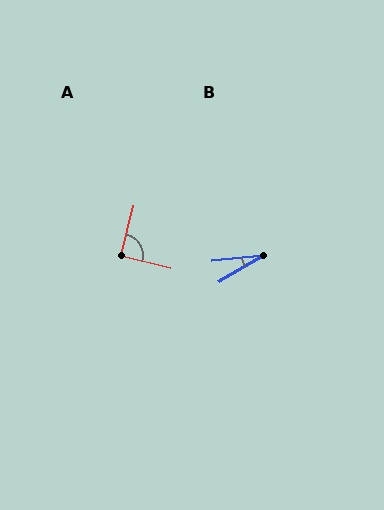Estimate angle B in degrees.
Approximately 24 degrees.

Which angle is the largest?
A, at approximately 91 degrees.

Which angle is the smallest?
B, at approximately 24 degrees.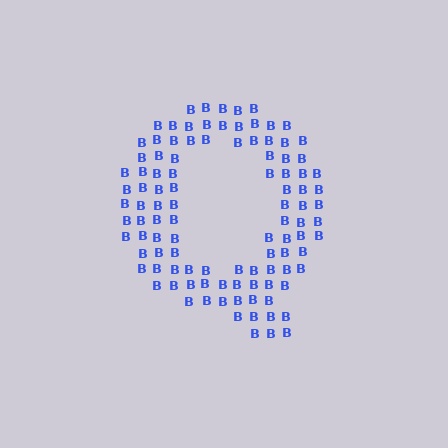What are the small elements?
The small elements are letter B's.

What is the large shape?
The large shape is the letter Q.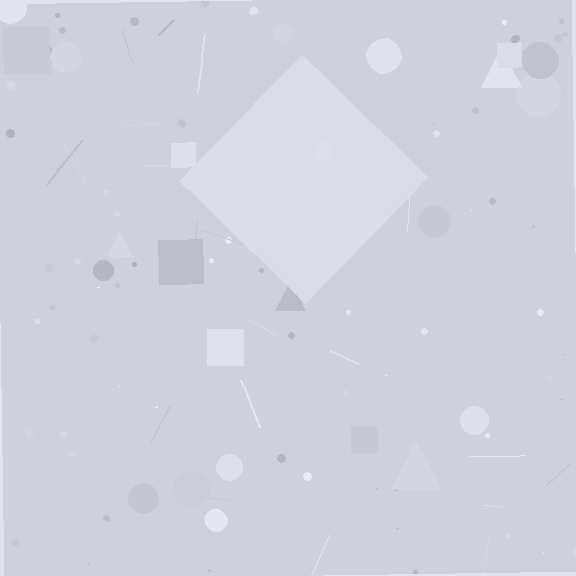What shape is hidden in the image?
A diamond is hidden in the image.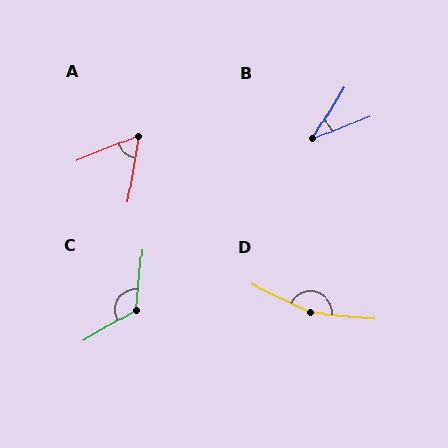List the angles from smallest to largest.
B (36°), A (58°), C (126°), D (159°).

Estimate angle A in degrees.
Approximately 58 degrees.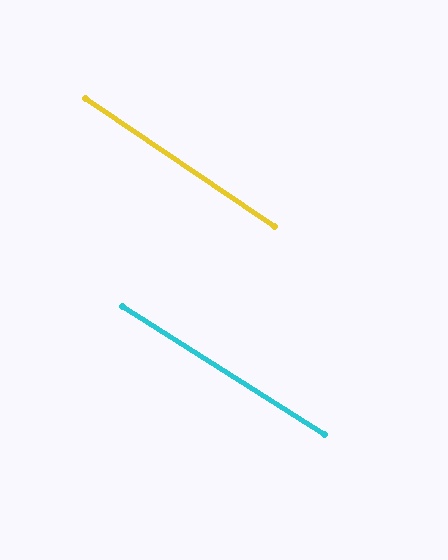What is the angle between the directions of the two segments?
Approximately 2 degrees.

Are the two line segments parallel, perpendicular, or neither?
Parallel — their directions differ by only 1.9°.